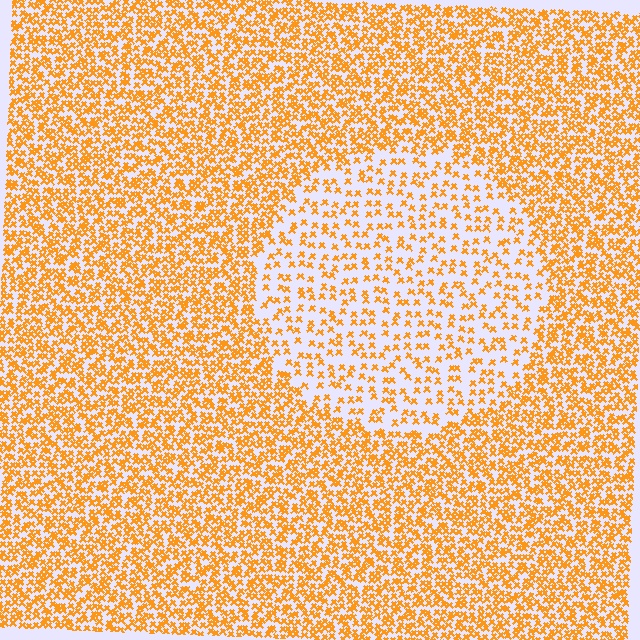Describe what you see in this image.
The image contains small orange elements arranged at two different densities. A circle-shaped region is visible where the elements are less densely packed than the surrounding area.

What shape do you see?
I see a circle.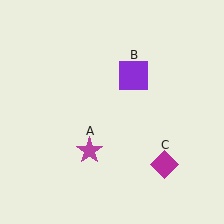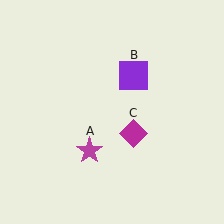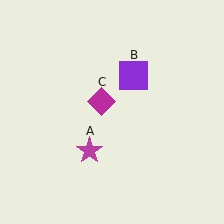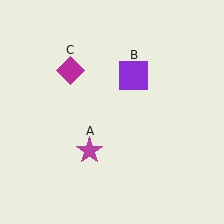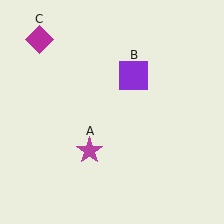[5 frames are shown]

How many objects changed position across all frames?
1 object changed position: magenta diamond (object C).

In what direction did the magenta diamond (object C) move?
The magenta diamond (object C) moved up and to the left.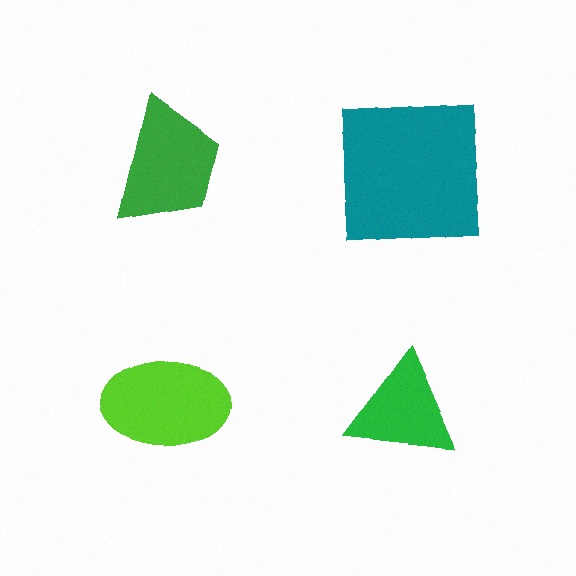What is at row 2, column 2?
A green triangle.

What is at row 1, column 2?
A teal square.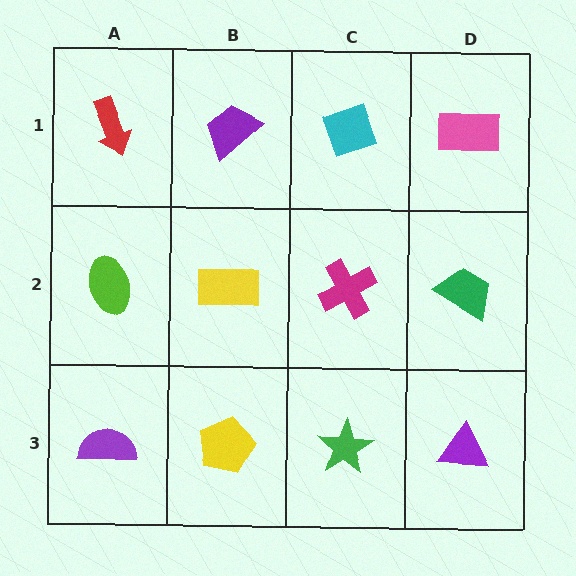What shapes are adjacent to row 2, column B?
A purple trapezoid (row 1, column B), a yellow pentagon (row 3, column B), a lime ellipse (row 2, column A), a magenta cross (row 2, column C).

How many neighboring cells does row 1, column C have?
3.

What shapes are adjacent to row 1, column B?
A yellow rectangle (row 2, column B), a red arrow (row 1, column A), a cyan diamond (row 1, column C).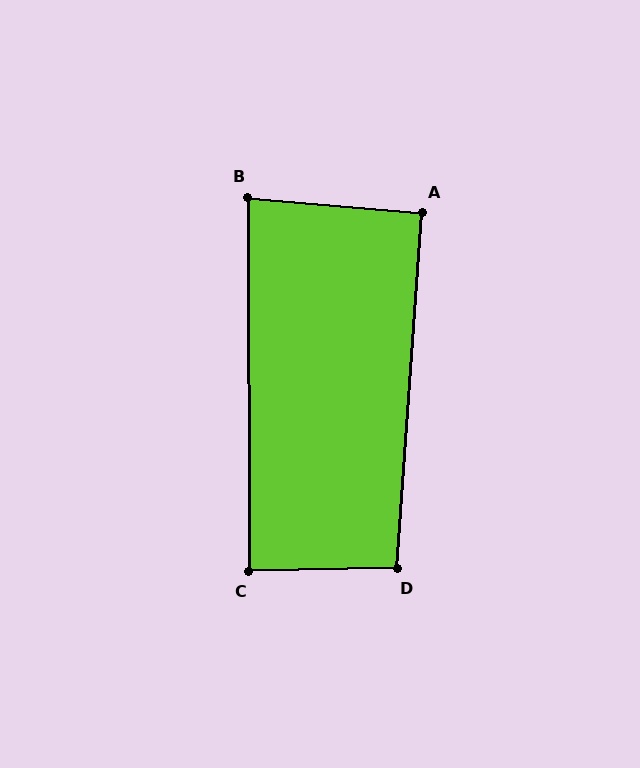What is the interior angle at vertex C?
Approximately 89 degrees (approximately right).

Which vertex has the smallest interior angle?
B, at approximately 85 degrees.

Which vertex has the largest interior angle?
D, at approximately 95 degrees.